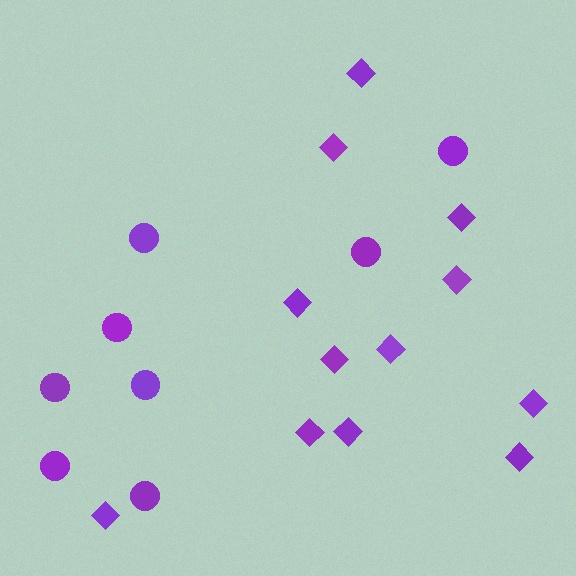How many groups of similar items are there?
There are 2 groups: one group of circles (8) and one group of diamonds (12).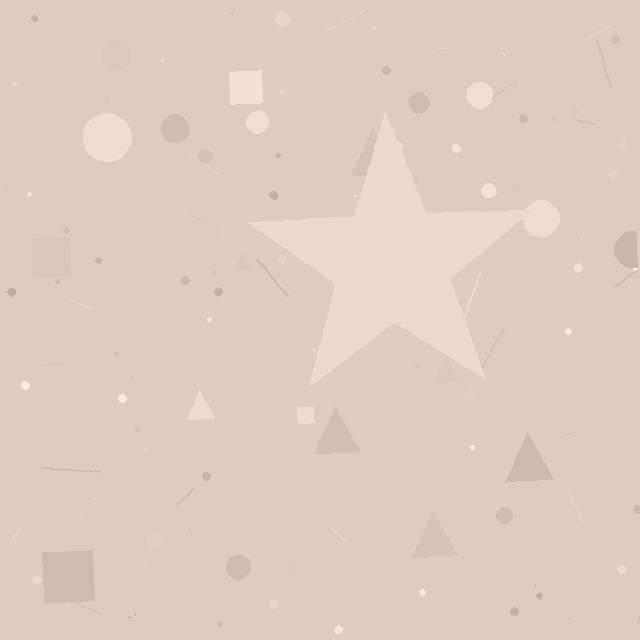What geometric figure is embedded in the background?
A star is embedded in the background.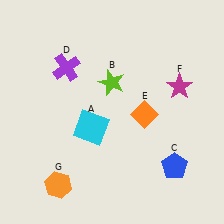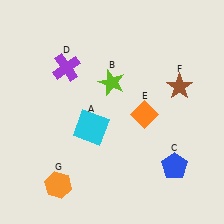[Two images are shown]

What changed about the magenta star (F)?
In Image 1, F is magenta. In Image 2, it changed to brown.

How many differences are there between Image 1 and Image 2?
There is 1 difference between the two images.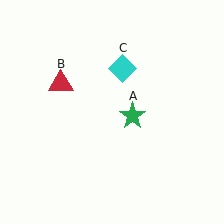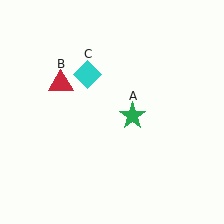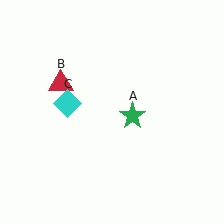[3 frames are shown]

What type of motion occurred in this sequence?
The cyan diamond (object C) rotated counterclockwise around the center of the scene.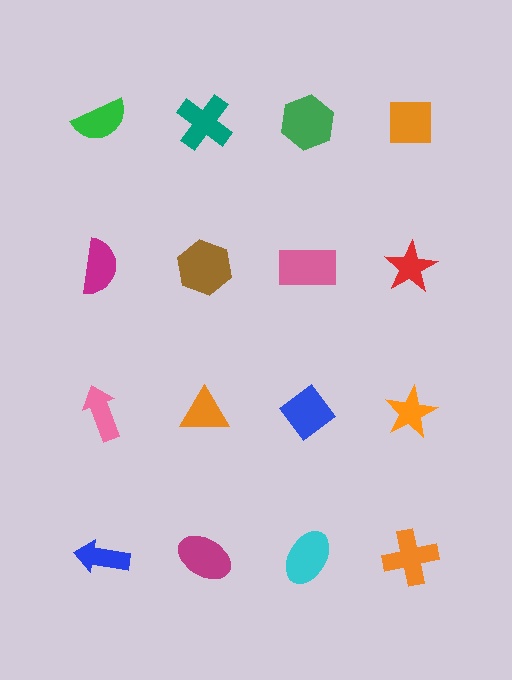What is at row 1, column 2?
A teal cross.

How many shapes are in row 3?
4 shapes.